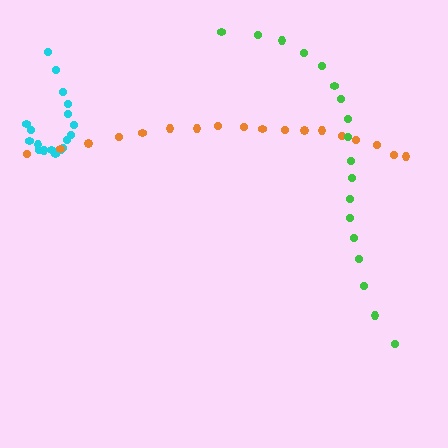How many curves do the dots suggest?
There are 3 distinct paths.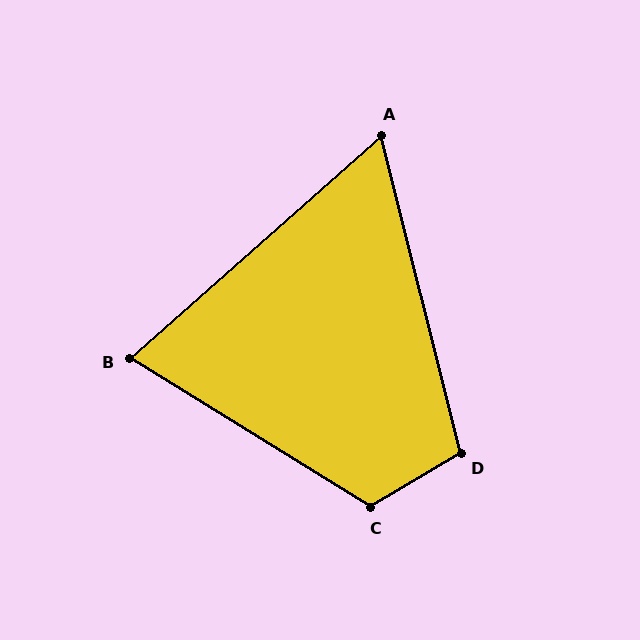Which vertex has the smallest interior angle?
A, at approximately 63 degrees.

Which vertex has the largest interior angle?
C, at approximately 117 degrees.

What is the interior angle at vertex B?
Approximately 73 degrees (acute).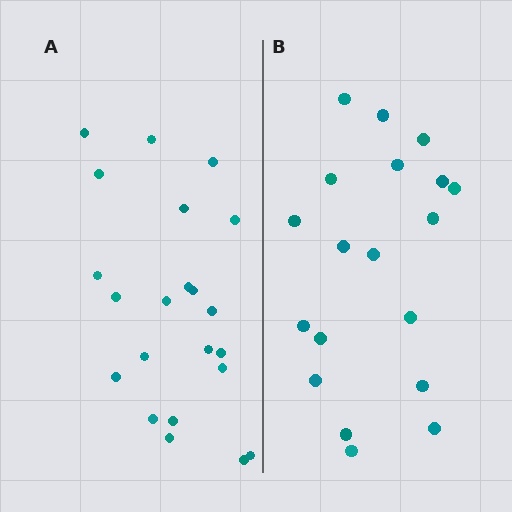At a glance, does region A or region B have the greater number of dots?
Region A (the left region) has more dots.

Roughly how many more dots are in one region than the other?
Region A has just a few more — roughly 2 or 3 more dots than region B.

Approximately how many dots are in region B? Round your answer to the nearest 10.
About 20 dots. (The exact count is 19, which rounds to 20.)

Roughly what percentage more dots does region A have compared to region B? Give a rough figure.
About 15% more.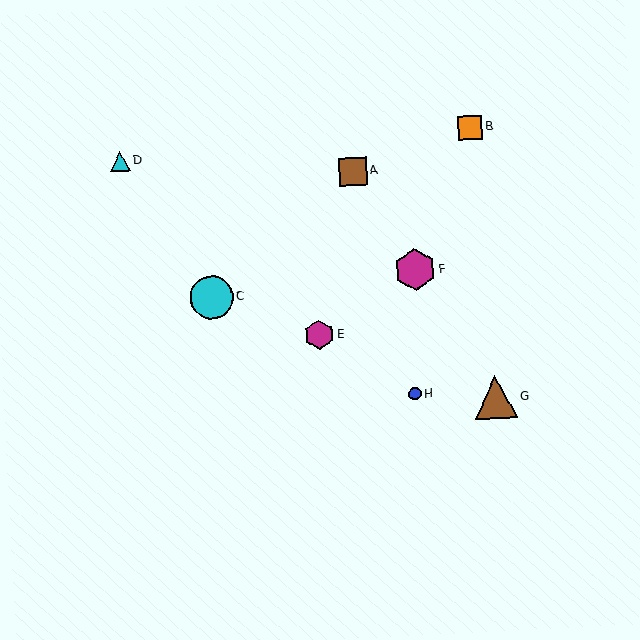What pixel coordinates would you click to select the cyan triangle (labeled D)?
Click at (120, 161) to select the cyan triangle D.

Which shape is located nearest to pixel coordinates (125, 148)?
The cyan triangle (labeled D) at (120, 161) is nearest to that location.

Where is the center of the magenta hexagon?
The center of the magenta hexagon is at (319, 335).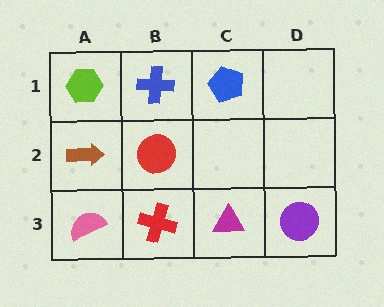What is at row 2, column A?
A brown arrow.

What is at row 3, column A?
A pink semicircle.